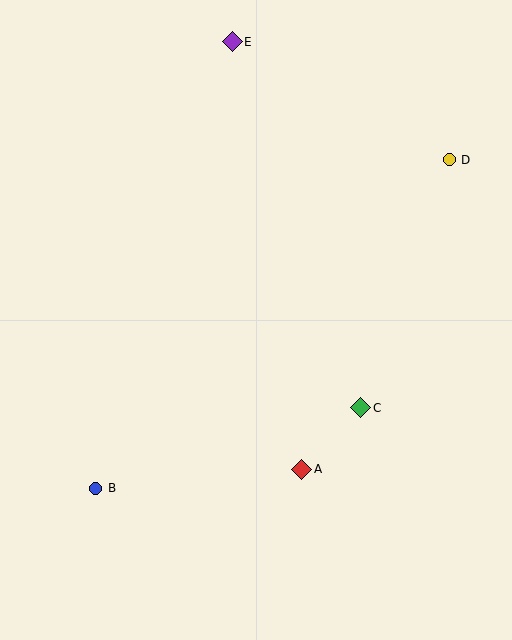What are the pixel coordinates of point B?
Point B is at (96, 488).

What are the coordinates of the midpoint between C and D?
The midpoint between C and D is at (405, 284).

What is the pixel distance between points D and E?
The distance between D and E is 247 pixels.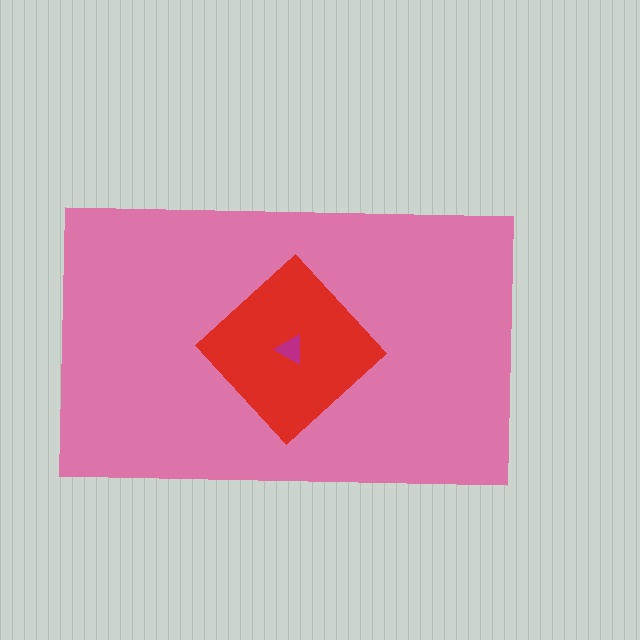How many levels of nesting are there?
3.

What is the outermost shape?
The pink rectangle.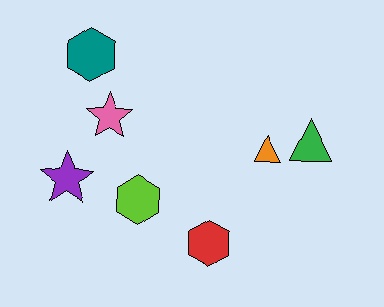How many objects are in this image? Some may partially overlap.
There are 7 objects.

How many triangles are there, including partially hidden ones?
There are 2 triangles.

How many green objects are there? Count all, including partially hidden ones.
There is 1 green object.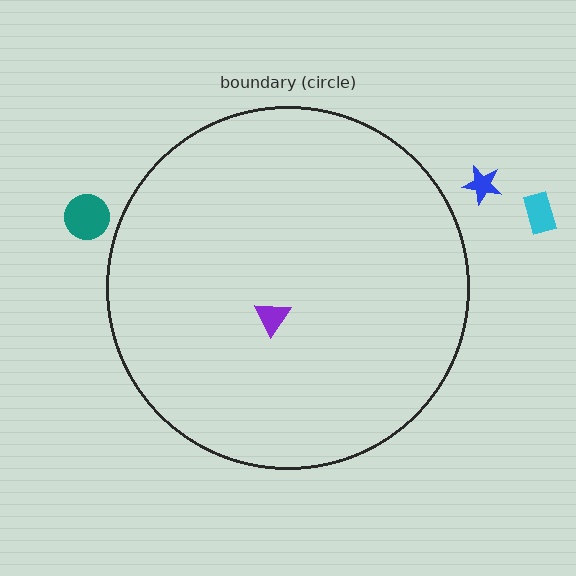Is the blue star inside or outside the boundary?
Outside.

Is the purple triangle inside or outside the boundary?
Inside.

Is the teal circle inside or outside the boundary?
Outside.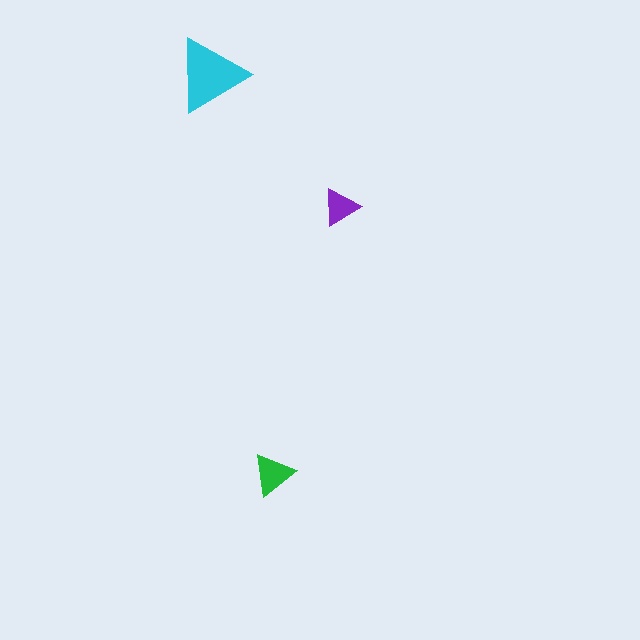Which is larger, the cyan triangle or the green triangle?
The cyan one.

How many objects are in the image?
There are 3 objects in the image.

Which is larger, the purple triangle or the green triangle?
The green one.